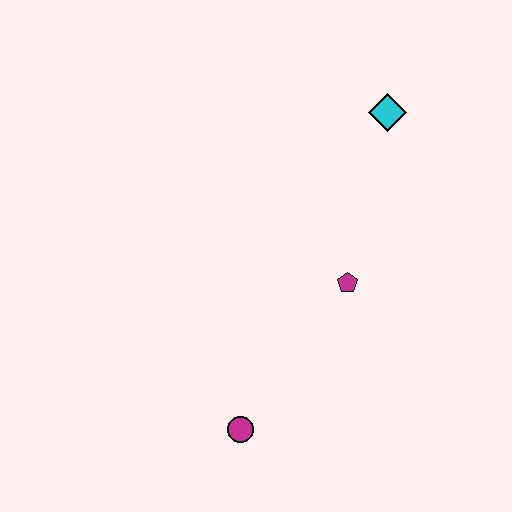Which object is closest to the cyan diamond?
The magenta pentagon is closest to the cyan diamond.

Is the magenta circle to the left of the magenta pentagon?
Yes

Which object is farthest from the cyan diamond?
The magenta circle is farthest from the cyan diamond.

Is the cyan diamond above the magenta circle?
Yes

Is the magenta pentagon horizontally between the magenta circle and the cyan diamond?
Yes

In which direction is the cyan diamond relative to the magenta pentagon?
The cyan diamond is above the magenta pentagon.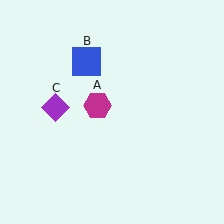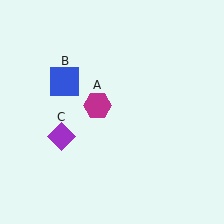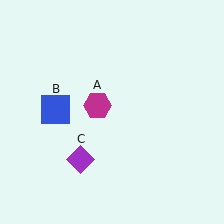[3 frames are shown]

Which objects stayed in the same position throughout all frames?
Magenta hexagon (object A) remained stationary.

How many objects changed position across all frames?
2 objects changed position: blue square (object B), purple diamond (object C).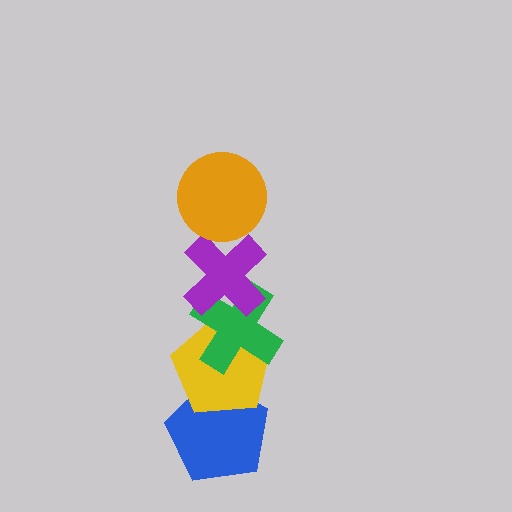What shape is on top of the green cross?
The purple cross is on top of the green cross.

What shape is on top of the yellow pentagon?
The green cross is on top of the yellow pentagon.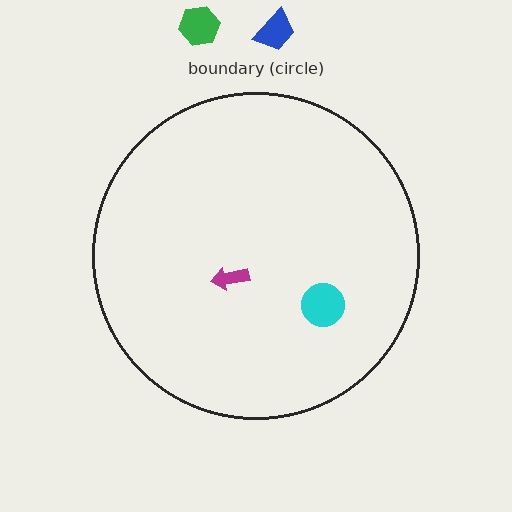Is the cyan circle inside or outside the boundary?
Inside.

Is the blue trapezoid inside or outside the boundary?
Outside.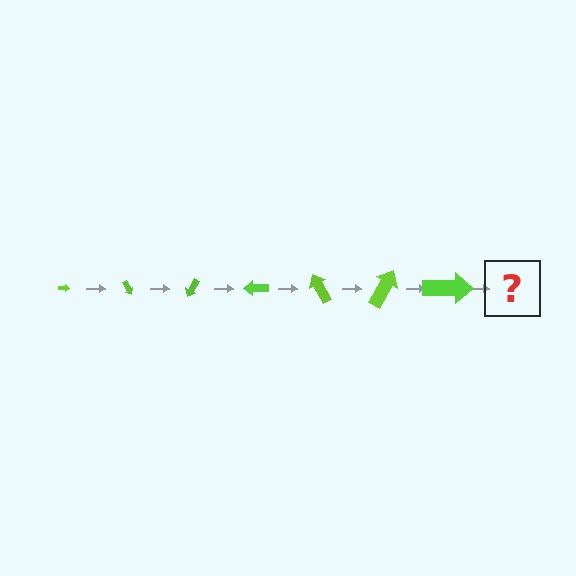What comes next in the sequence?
The next element should be an arrow, larger than the previous one and rotated 420 degrees from the start.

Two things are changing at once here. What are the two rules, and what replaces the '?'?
The two rules are that the arrow grows larger each step and it rotates 60 degrees each step. The '?' should be an arrow, larger than the previous one and rotated 420 degrees from the start.